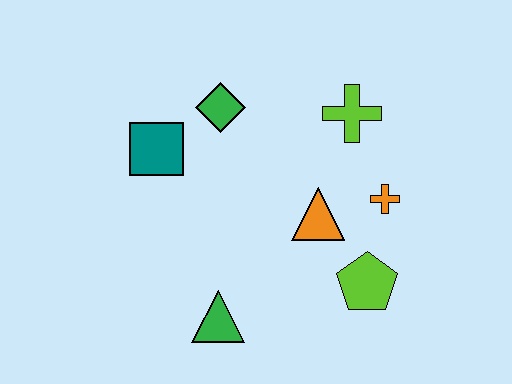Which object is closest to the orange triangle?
The orange cross is closest to the orange triangle.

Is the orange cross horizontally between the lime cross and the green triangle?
No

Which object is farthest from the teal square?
The lime pentagon is farthest from the teal square.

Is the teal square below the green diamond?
Yes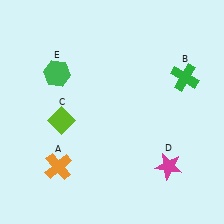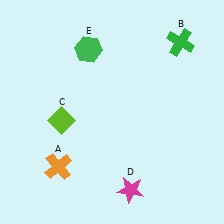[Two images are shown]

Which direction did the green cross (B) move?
The green cross (B) moved up.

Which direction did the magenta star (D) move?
The magenta star (D) moved left.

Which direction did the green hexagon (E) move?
The green hexagon (E) moved right.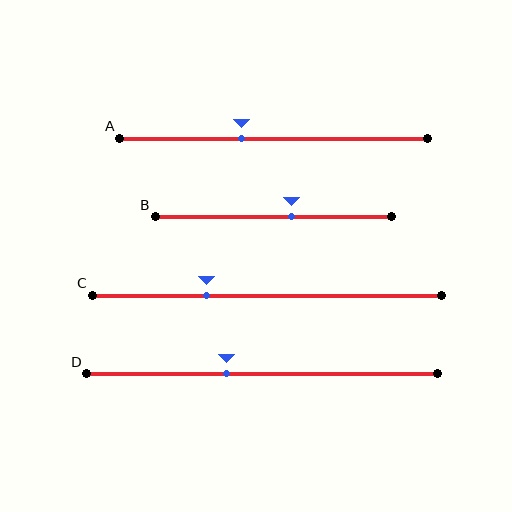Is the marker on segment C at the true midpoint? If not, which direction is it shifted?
No, the marker on segment C is shifted to the left by about 17% of the segment length.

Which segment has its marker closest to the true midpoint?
Segment B has its marker closest to the true midpoint.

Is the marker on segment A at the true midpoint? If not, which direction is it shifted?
No, the marker on segment A is shifted to the left by about 10% of the segment length.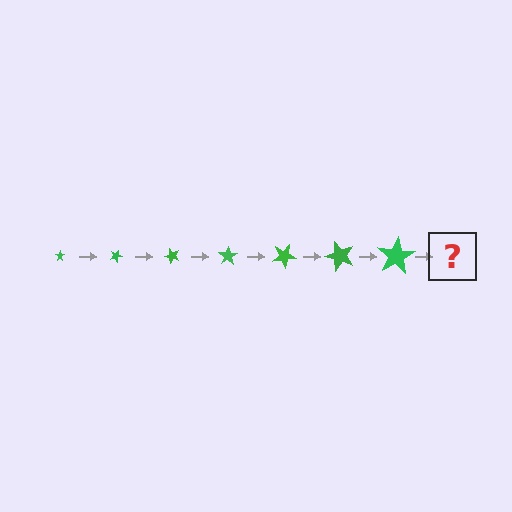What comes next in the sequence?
The next element should be a star, larger than the previous one and rotated 175 degrees from the start.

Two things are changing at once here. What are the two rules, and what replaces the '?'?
The two rules are that the star grows larger each step and it rotates 25 degrees each step. The '?' should be a star, larger than the previous one and rotated 175 degrees from the start.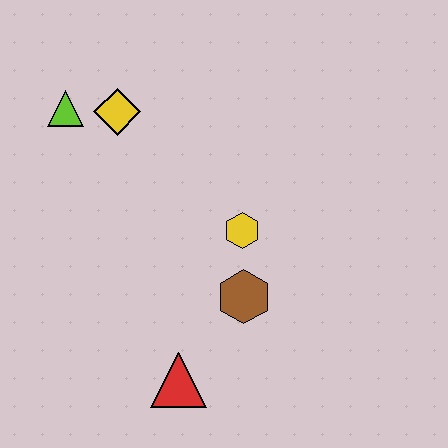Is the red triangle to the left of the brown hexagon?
Yes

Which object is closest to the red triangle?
The brown hexagon is closest to the red triangle.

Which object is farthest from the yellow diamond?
The red triangle is farthest from the yellow diamond.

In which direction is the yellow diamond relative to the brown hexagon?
The yellow diamond is above the brown hexagon.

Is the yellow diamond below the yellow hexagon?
No